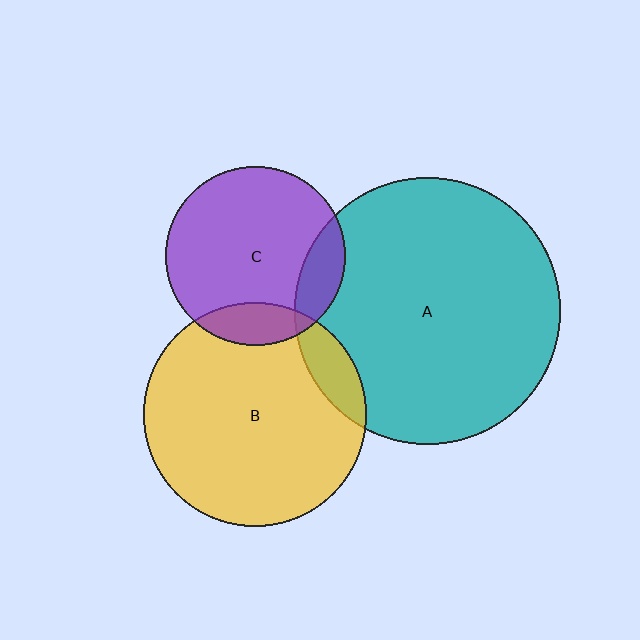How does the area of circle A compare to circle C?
Approximately 2.2 times.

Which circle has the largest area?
Circle A (teal).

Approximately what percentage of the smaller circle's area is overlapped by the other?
Approximately 10%.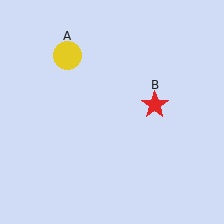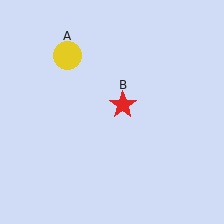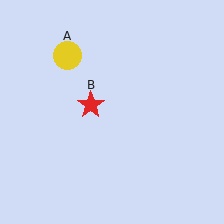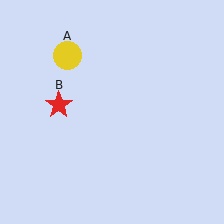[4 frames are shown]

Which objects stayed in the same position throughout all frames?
Yellow circle (object A) remained stationary.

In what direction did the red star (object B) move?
The red star (object B) moved left.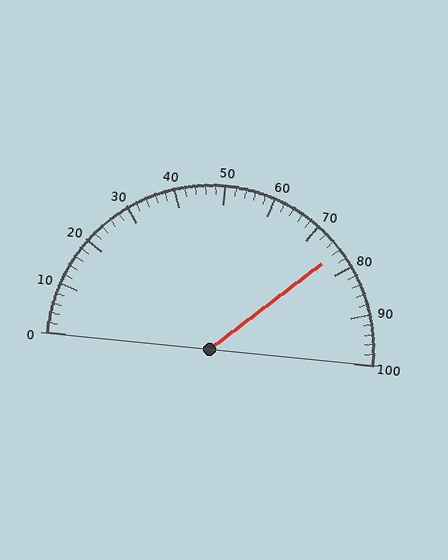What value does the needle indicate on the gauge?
The needle indicates approximately 76.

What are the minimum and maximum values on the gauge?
The gauge ranges from 0 to 100.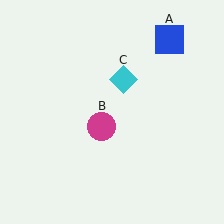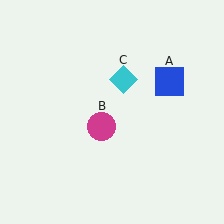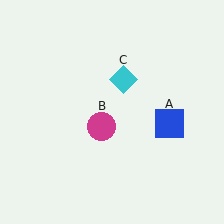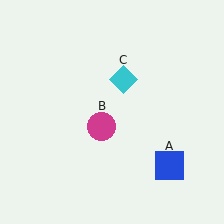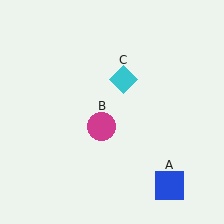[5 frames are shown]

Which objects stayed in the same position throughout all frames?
Magenta circle (object B) and cyan diamond (object C) remained stationary.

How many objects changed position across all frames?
1 object changed position: blue square (object A).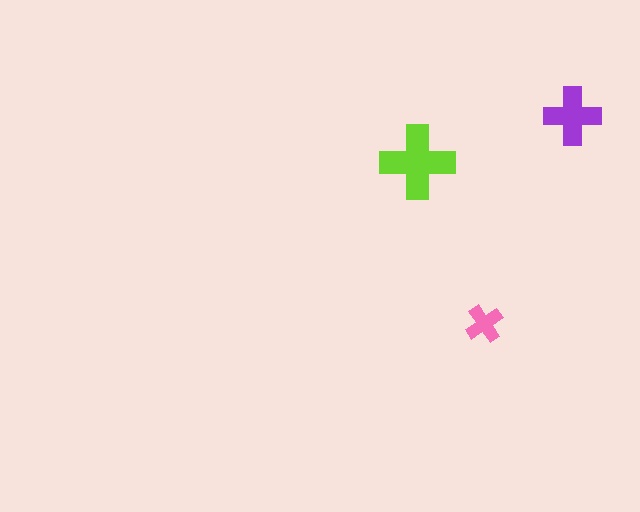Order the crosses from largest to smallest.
the lime one, the purple one, the pink one.